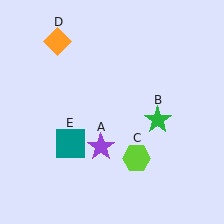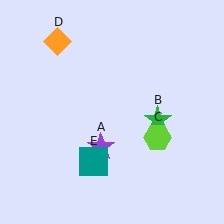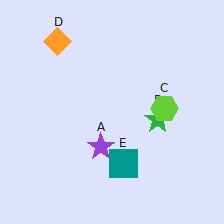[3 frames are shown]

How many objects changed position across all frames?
2 objects changed position: lime hexagon (object C), teal square (object E).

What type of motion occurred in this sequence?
The lime hexagon (object C), teal square (object E) rotated counterclockwise around the center of the scene.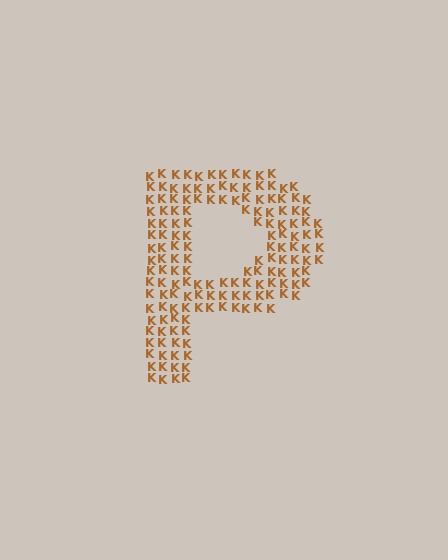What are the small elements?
The small elements are letter K's.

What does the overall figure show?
The overall figure shows the letter P.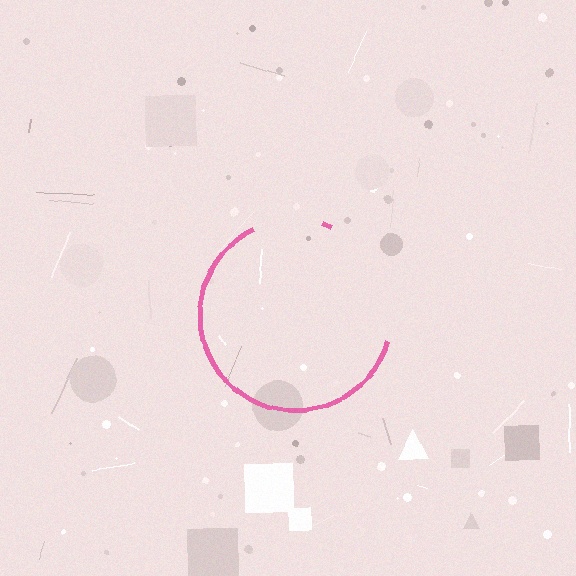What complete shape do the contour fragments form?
The contour fragments form a circle.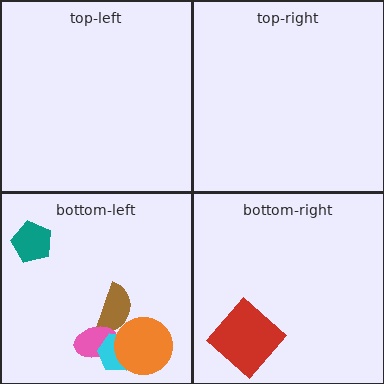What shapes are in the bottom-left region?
The brown semicircle, the pink ellipse, the teal pentagon, the cyan hexagon, the orange circle.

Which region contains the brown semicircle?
The bottom-left region.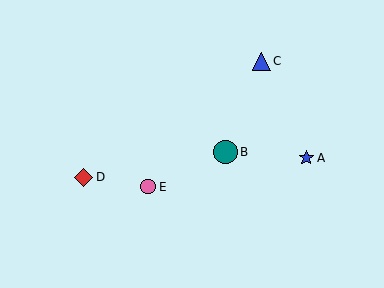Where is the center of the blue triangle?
The center of the blue triangle is at (262, 61).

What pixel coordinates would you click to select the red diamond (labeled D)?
Click at (84, 177) to select the red diamond D.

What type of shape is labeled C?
Shape C is a blue triangle.